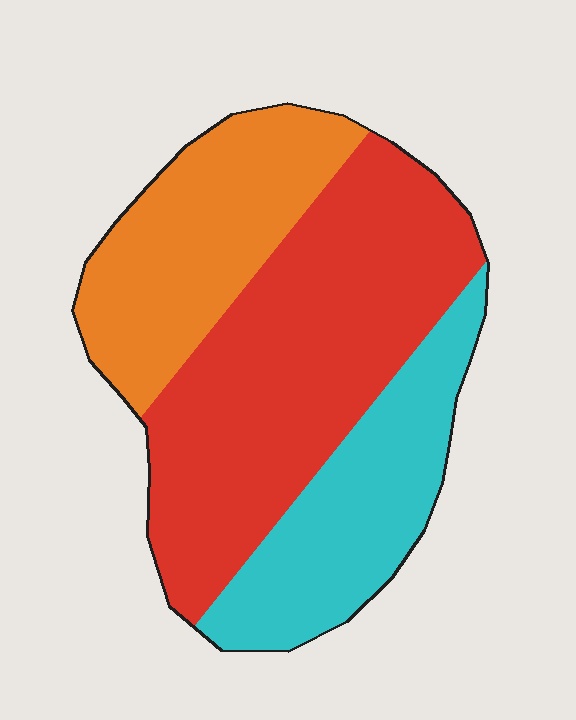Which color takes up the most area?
Red, at roughly 50%.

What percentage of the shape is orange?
Orange covers around 25% of the shape.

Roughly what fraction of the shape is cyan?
Cyan covers around 25% of the shape.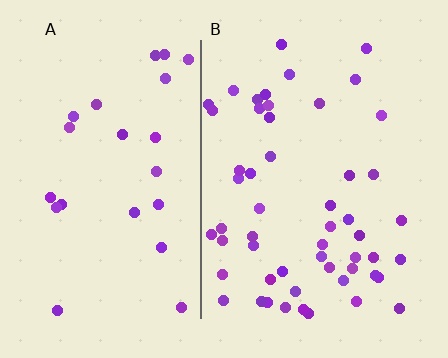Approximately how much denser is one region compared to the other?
Approximately 2.3× — region B over region A.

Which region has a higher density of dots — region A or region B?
B (the right).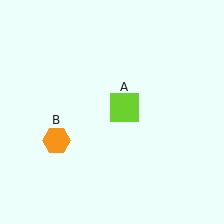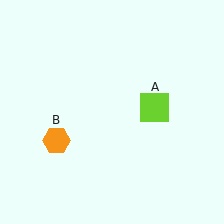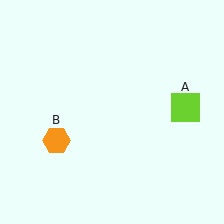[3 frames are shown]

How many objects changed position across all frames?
1 object changed position: lime square (object A).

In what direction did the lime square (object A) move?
The lime square (object A) moved right.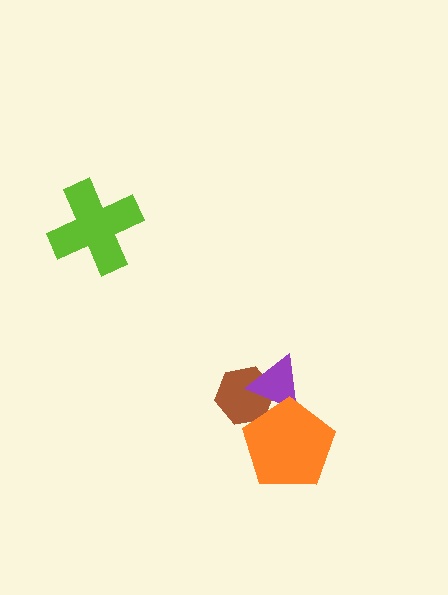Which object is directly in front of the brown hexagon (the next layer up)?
The purple triangle is directly in front of the brown hexagon.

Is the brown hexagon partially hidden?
Yes, it is partially covered by another shape.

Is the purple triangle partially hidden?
Yes, it is partially covered by another shape.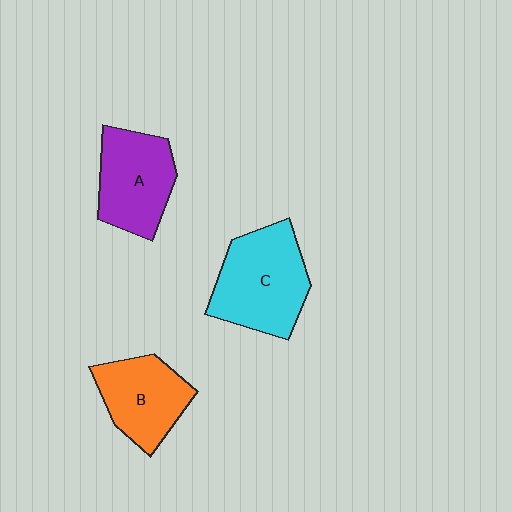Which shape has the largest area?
Shape C (cyan).